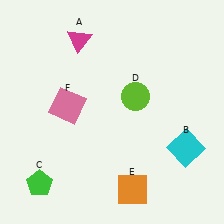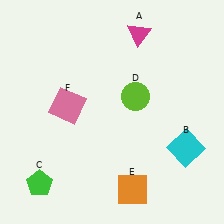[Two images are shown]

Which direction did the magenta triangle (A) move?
The magenta triangle (A) moved right.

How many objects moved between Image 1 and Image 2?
1 object moved between the two images.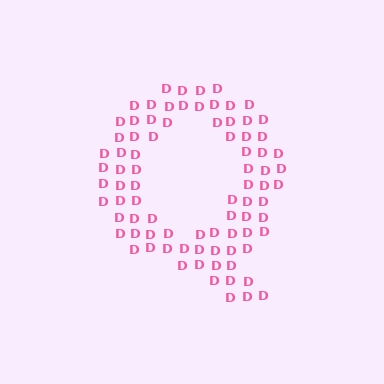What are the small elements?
The small elements are letter D's.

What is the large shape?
The large shape is the letter Q.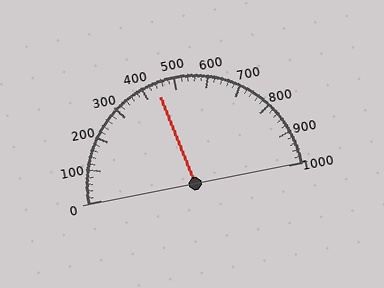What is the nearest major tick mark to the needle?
The nearest major tick mark is 400.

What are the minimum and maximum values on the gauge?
The gauge ranges from 0 to 1000.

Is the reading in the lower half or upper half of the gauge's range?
The reading is in the lower half of the range (0 to 1000).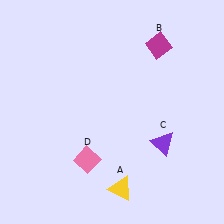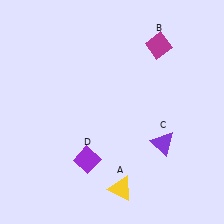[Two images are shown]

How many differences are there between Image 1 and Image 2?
There is 1 difference between the two images.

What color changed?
The diamond (D) changed from pink in Image 1 to purple in Image 2.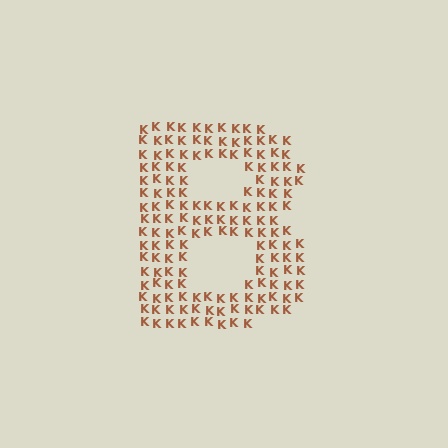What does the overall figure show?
The overall figure shows the letter B.